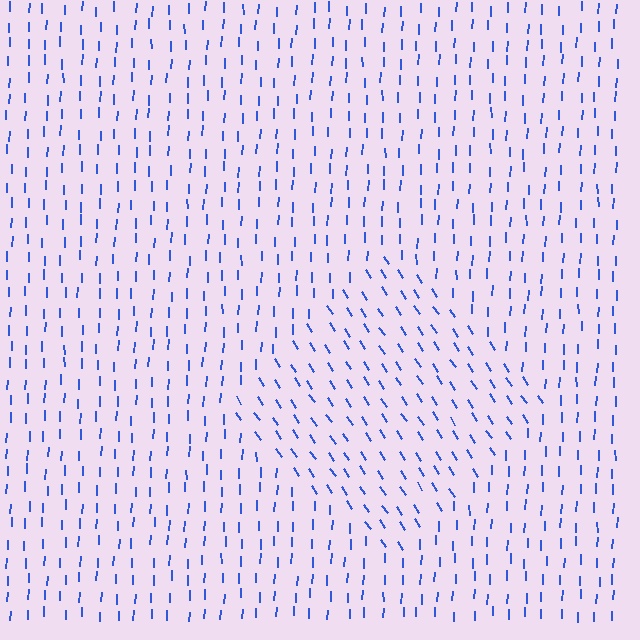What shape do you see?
I see a diamond.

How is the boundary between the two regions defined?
The boundary is defined purely by a change in line orientation (approximately 36 degrees difference). All lines are the same color and thickness.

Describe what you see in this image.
The image is filled with small blue line segments. A diamond region in the image has lines oriented differently from the surrounding lines, creating a visible texture boundary.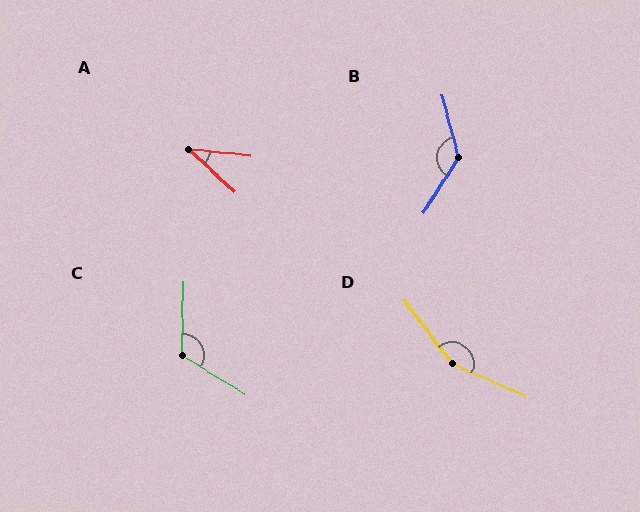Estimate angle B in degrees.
Approximately 133 degrees.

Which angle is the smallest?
A, at approximately 38 degrees.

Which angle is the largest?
D, at approximately 151 degrees.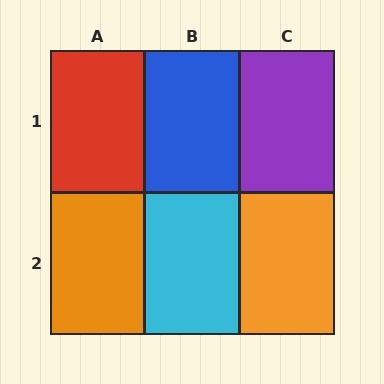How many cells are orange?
2 cells are orange.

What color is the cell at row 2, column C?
Orange.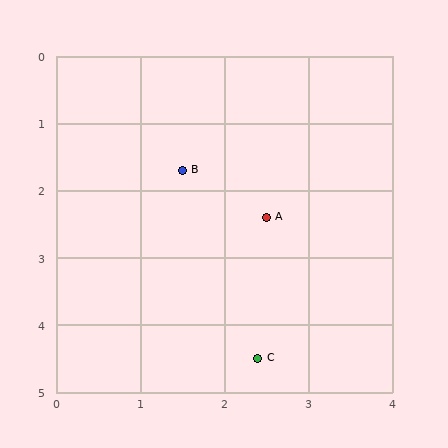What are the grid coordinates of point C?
Point C is at approximately (2.4, 4.5).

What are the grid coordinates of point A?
Point A is at approximately (2.5, 2.4).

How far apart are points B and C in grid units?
Points B and C are about 2.9 grid units apart.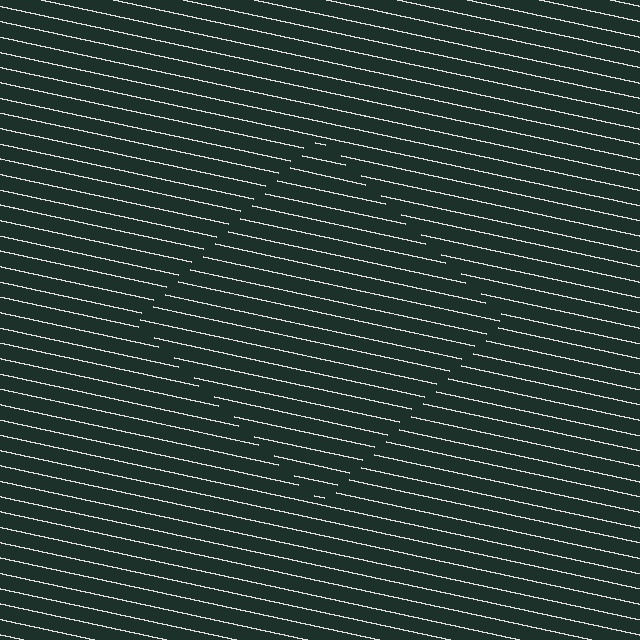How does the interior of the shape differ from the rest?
The interior of the shape contains the same grating, shifted by half a period — the contour is defined by the phase discontinuity where line-ends from the inner and outer gratings abut.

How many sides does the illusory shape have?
4 sides — the line-ends trace a square.